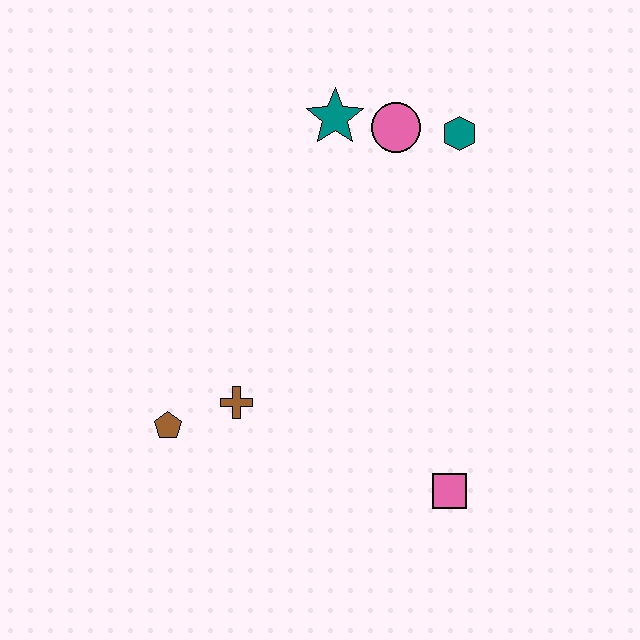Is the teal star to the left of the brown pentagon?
No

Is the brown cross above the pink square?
Yes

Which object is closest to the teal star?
The pink circle is closest to the teal star.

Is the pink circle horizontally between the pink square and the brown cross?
Yes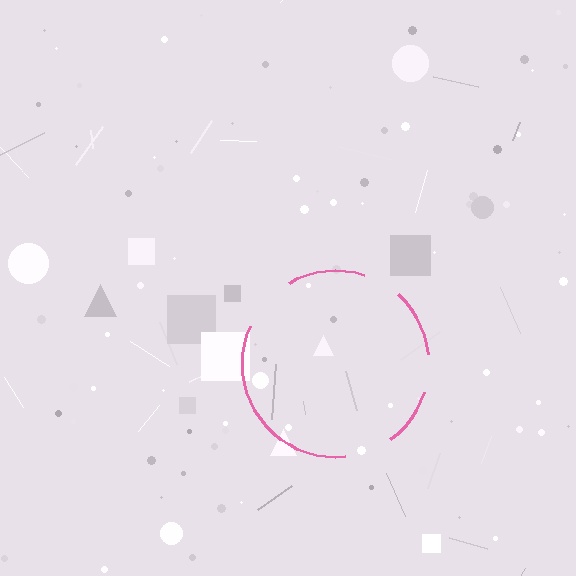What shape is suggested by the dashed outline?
The dashed outline suggests a circle.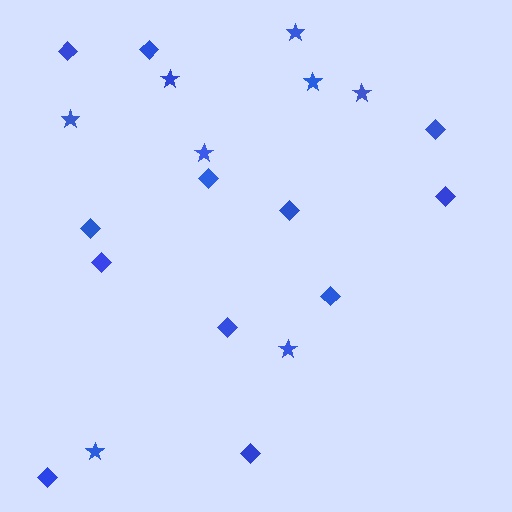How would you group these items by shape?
There are 2 groups: one group of stars (8) and one group of diamonds (12).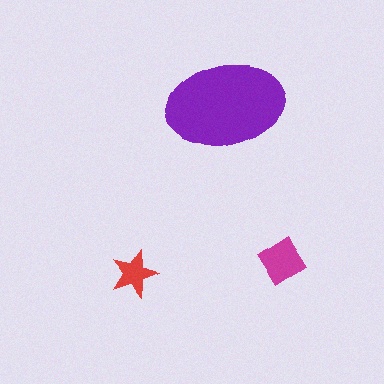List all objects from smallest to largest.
The red star, the magenta diamond, the purple ellipse.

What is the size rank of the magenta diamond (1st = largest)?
2nd.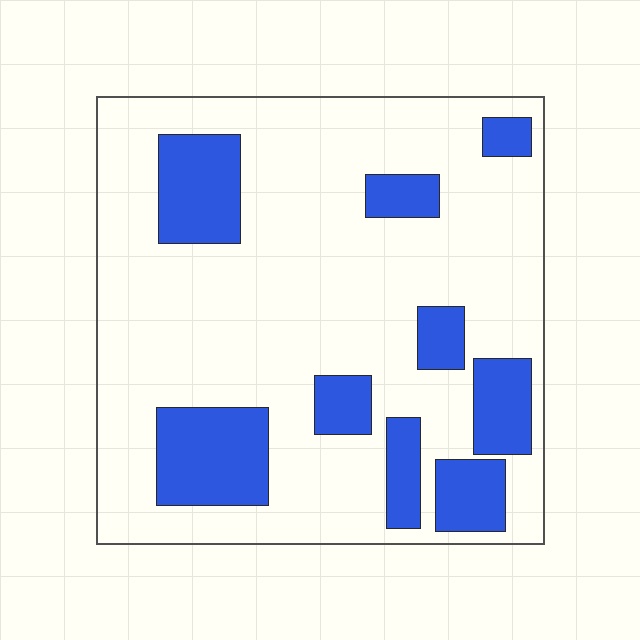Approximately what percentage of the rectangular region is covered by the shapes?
Approximately 25%.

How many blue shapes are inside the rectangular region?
9.